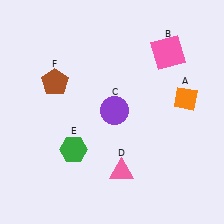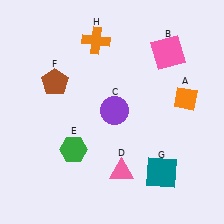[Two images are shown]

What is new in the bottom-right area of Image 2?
A teal square (G) was added in the bottom-right area of Image 2.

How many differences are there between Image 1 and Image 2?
There are 2 differences between the two images.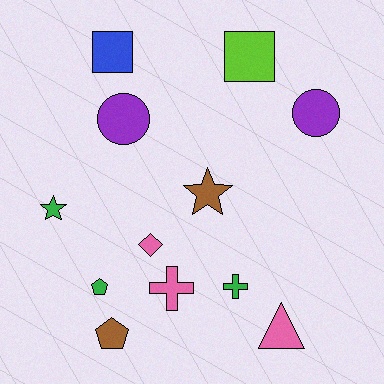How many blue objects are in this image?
There is 1 blue object.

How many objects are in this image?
There are 12 objects.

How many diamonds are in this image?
There is 1 diamond.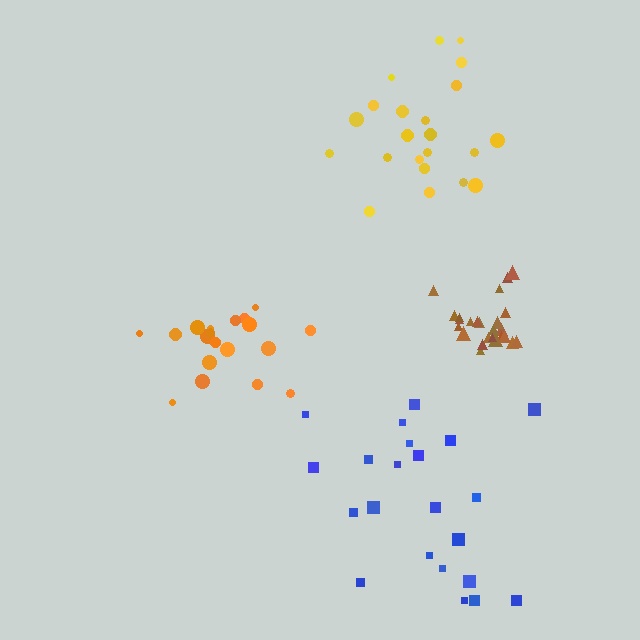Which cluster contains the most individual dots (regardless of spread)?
Brown (26).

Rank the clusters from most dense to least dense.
brown, orange, yellow, blue.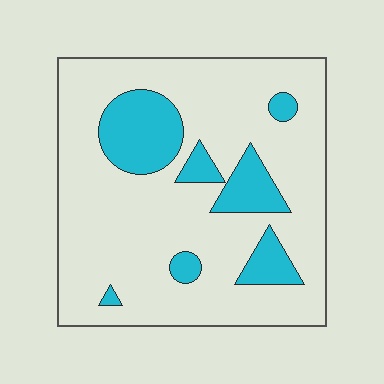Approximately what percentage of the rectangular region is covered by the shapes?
Approximately 20%.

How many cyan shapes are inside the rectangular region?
7.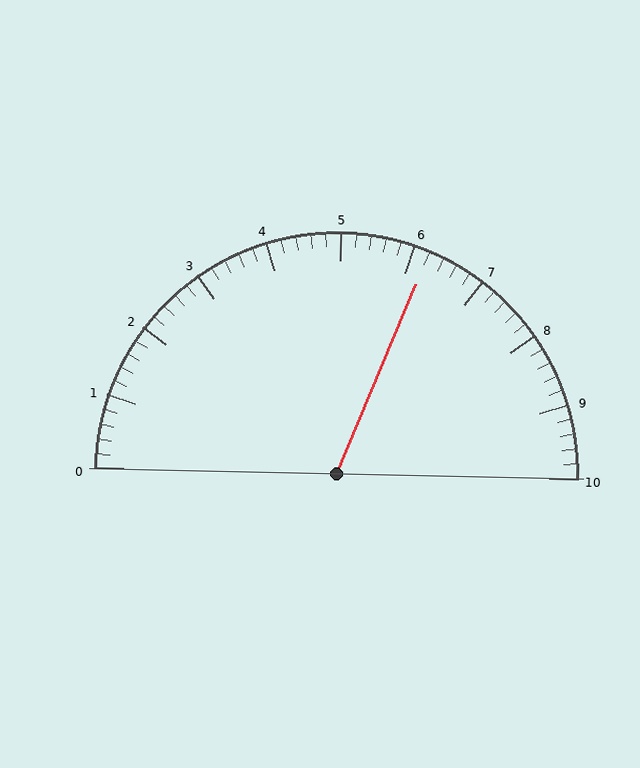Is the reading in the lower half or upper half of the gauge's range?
The reading is in the upper half of the range (0 to 10).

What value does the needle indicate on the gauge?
The needle indicates approximately 6.2.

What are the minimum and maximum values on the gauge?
The gauge ranges from 0 to 10.